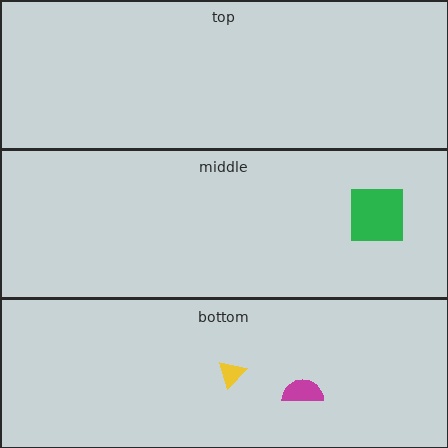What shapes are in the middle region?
The green square.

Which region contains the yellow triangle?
The bottom region.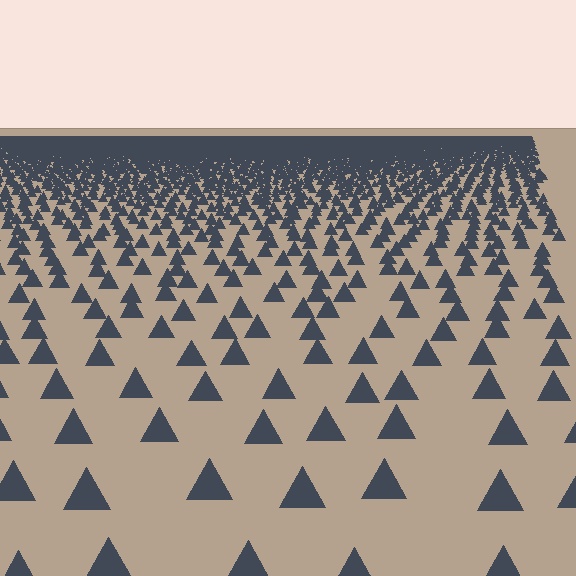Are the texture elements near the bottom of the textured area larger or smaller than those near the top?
Larger. Near the bottom, elements are closer to the viewer and appear at a bigger on-screen size.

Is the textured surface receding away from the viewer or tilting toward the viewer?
The surface is receding away from the viewer. Texture elements get smaller and denser toward the top.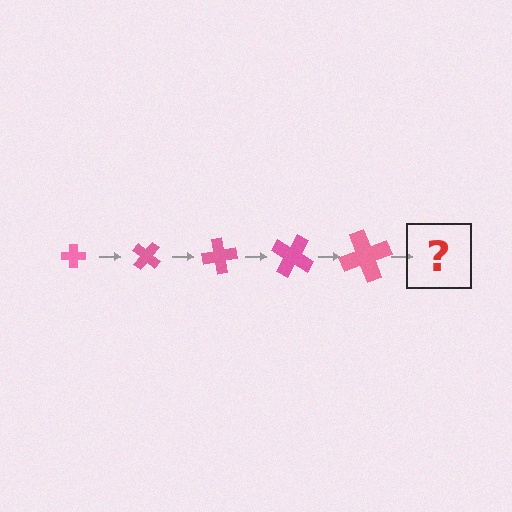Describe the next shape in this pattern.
It should be a cross, larger than the previous one and rotated 200 degrees from the start.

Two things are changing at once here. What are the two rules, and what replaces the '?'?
The two rules are that the cross grows larger each step and it rotates 40 degrees each step. The '?' should be a cross, larger than the previous one and rotated 200 degrees from the start.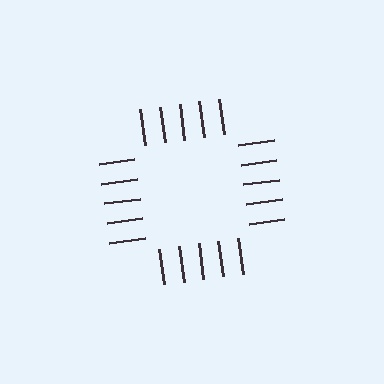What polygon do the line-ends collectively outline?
An illusory square — the line segments terminate on its edges but no continuous stroke is drawn.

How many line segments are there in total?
20 — 5 along each of the 4 edges.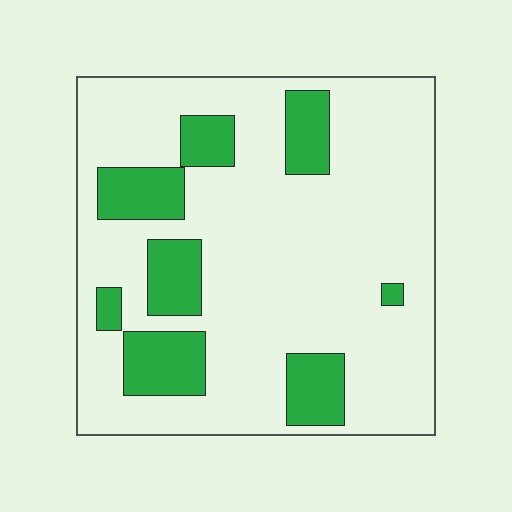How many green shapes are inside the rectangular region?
8.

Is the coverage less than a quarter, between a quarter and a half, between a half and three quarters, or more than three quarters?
Less than a quarter.